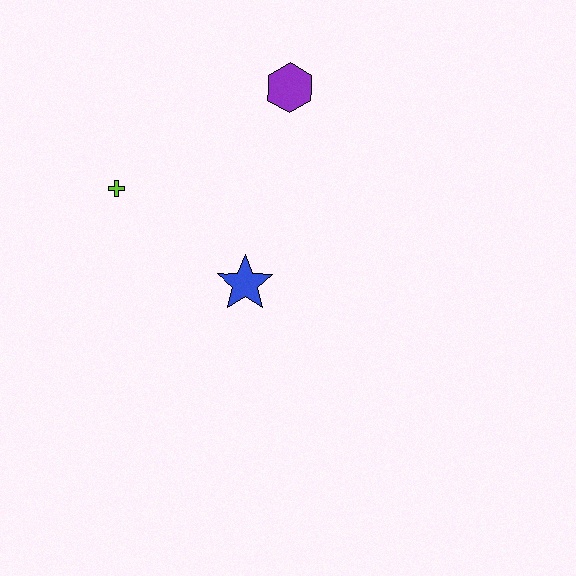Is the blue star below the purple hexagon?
Yes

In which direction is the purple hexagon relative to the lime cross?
The purple hexagon is to the right of the lime cross.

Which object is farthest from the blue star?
The purple hexagon is farthest from the blue star.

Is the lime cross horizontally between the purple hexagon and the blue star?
No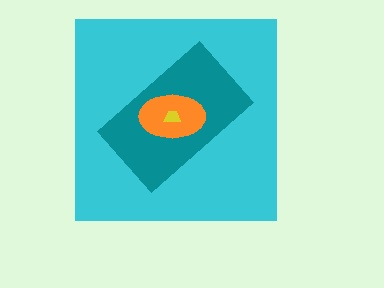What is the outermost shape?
The cyan square.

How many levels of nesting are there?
4.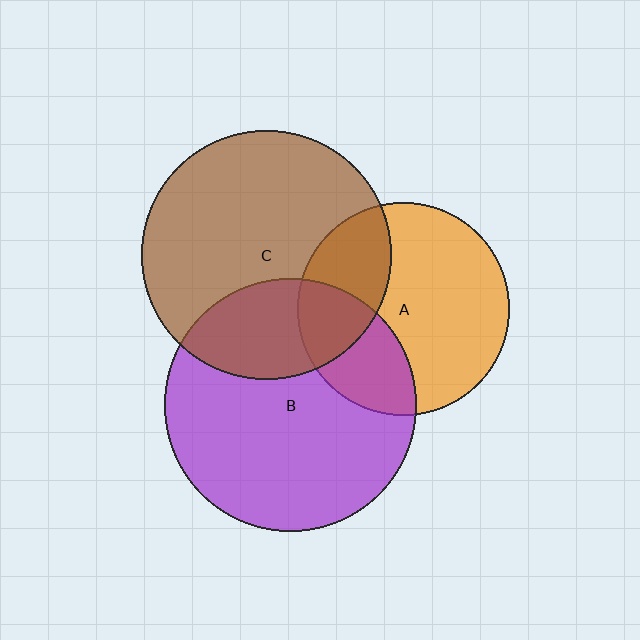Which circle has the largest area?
Circle B (purple).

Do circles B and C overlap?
Yes.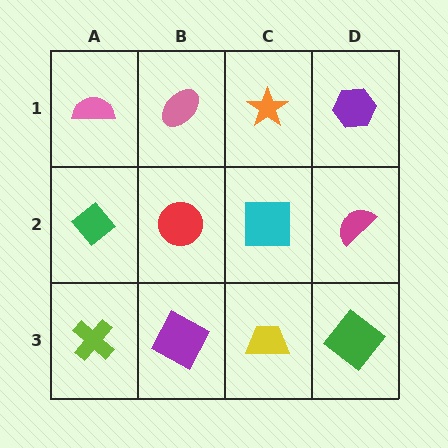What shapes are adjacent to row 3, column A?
A green diamond (row 2, column A), a purple square (row 3, column B).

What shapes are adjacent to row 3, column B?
A red circle (row 2, column B), a lime cross (row 3, column A), a yellow trapezoid (row 3, column C).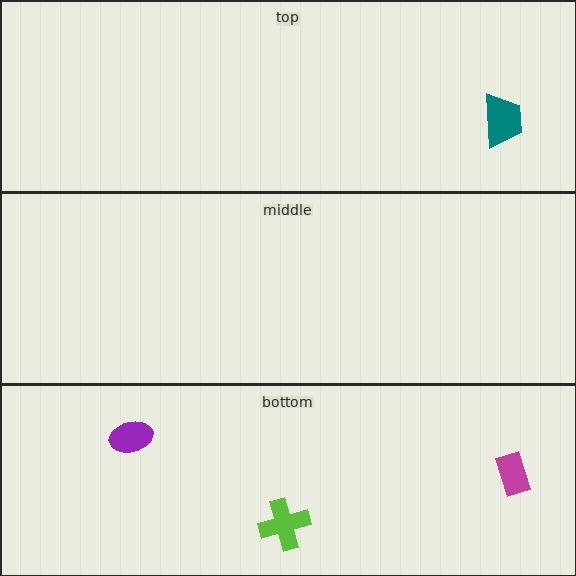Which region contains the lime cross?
The bottom region.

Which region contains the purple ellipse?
The bottom region.